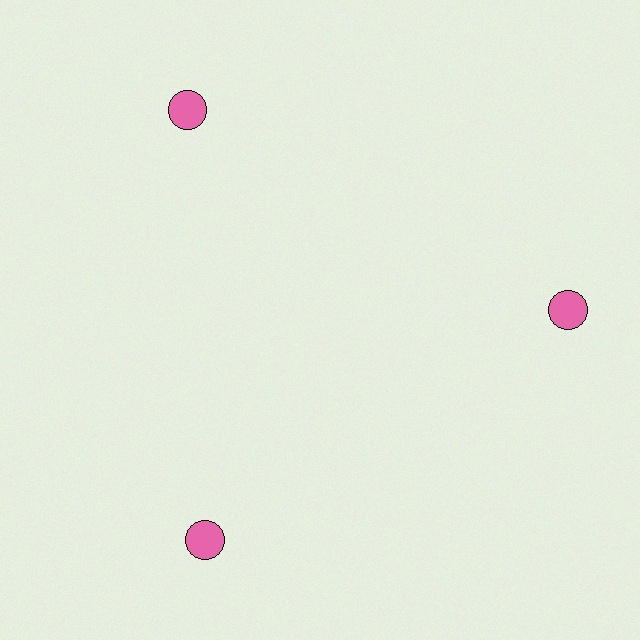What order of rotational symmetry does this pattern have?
This pattern has 3-fold rotational symmetry.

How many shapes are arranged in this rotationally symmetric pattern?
There are 3 shapes, arranged in 3 groups of 1.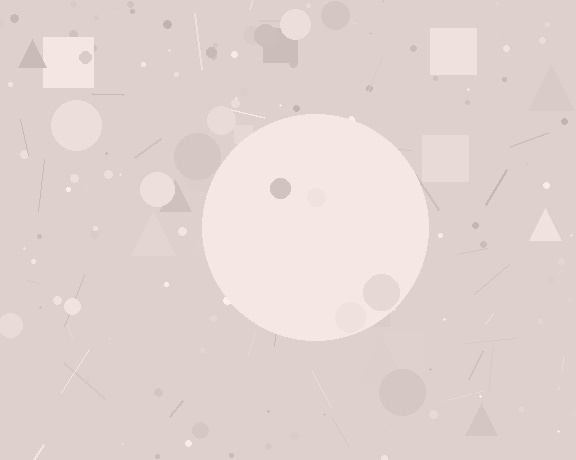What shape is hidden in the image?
A circle is hidden in the image.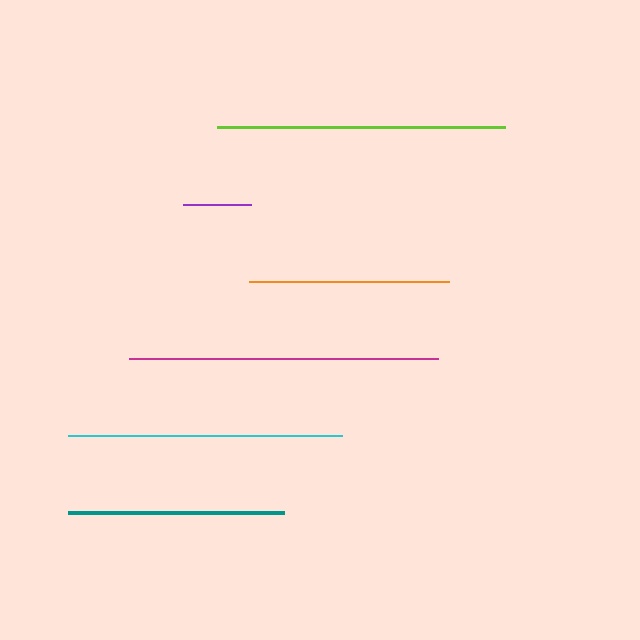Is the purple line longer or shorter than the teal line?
The teal line is longer than the purple line.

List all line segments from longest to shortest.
From longest to shortest: magenta, lime, cyan, teal, orange, purple.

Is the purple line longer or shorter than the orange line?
The orange line is longer than the purple line.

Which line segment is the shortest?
The purple line is the shortest at approximately 68 pixels.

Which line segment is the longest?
The magenta line is the longest at approximately 309 pixels.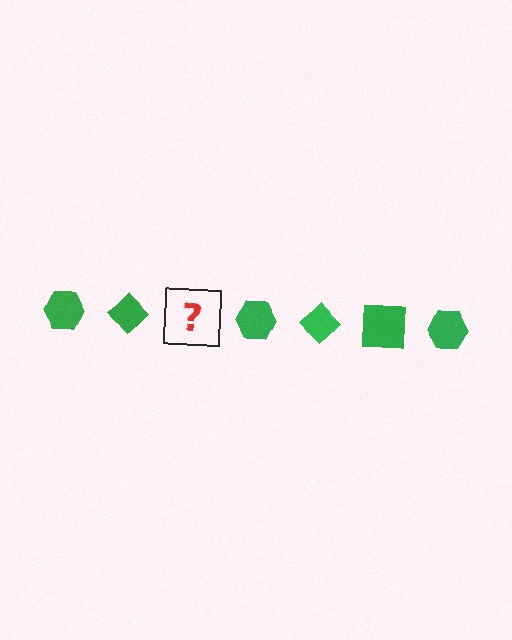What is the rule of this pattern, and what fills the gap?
The rule is that the pattern cycles through hexagon, diamond, square shapes in green. The gap should be filled with a green square.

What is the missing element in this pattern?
The missing element is a green square.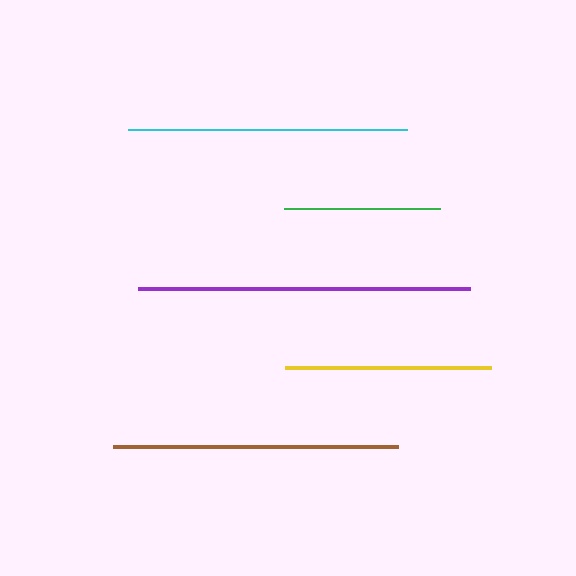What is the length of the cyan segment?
The cyan segment is approximately 279 pixels long.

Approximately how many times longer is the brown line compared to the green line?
The brown line is approximately 1.8 times the length of the green line.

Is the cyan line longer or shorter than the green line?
The cyan line is longer than the green line.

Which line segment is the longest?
The purple line is the longest at approximately 331 pixels.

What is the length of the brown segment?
The brown segment is approximately 285 pixels long.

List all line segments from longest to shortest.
From longest to shortest: purple, brown, cyan, yellow, green.